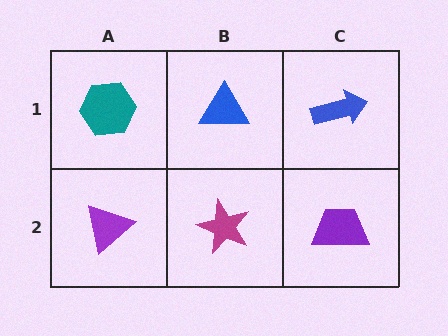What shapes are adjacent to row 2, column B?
A blue triangle (row 1, column B), a purple triangle (row 2, column A), a purple trapezoid (row 2, column C).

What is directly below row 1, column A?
A purple triangle.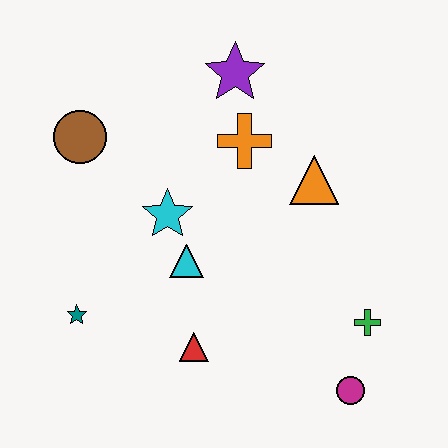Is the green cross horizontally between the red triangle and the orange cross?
No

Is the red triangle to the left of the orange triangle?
Yes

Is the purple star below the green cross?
No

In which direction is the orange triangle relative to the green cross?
The orange triangle is above the green cross.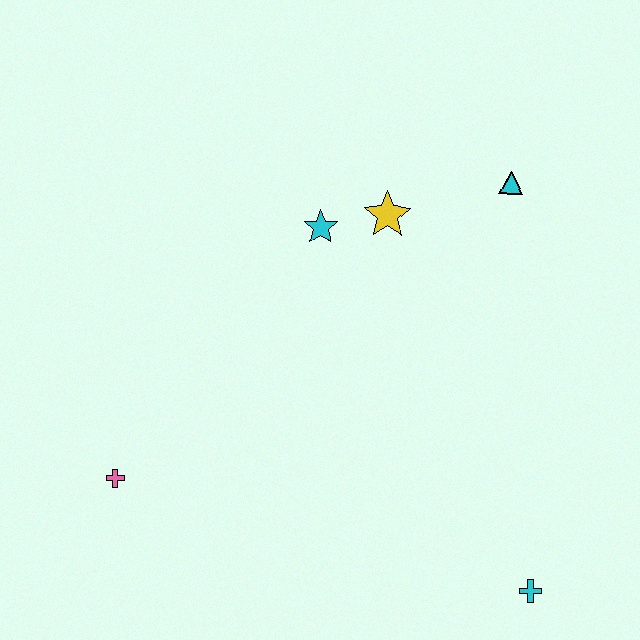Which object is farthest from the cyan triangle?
The pink cross is farthest from the cyan triangle.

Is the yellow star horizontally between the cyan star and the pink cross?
No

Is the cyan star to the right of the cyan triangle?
No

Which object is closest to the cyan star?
The yellow star is closest to the cyan star.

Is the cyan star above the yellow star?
No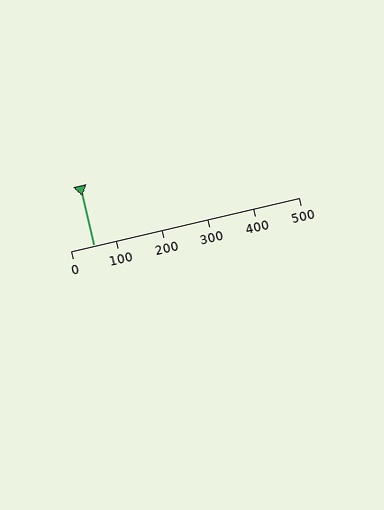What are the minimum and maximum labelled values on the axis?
The axis runs from 0 to 500.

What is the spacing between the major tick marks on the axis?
The major ticks are spaced 100 apart.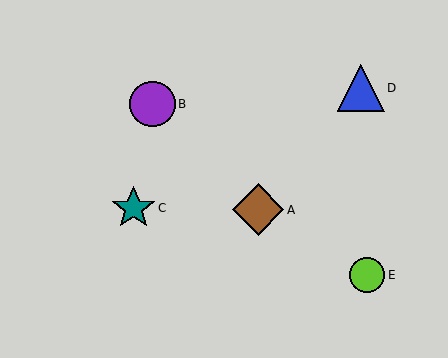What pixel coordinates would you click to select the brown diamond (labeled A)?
Click at (258, 210) to select the brown diamond A.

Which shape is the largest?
The brown diamond (labeled A) is the largest.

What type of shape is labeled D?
Shape D is a blue triangle.